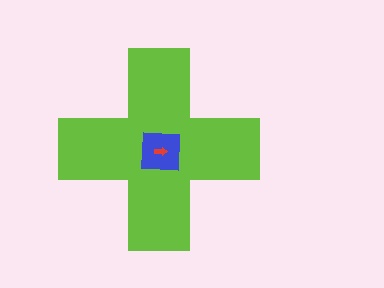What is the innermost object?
The red arrow.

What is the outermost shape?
The lime cross.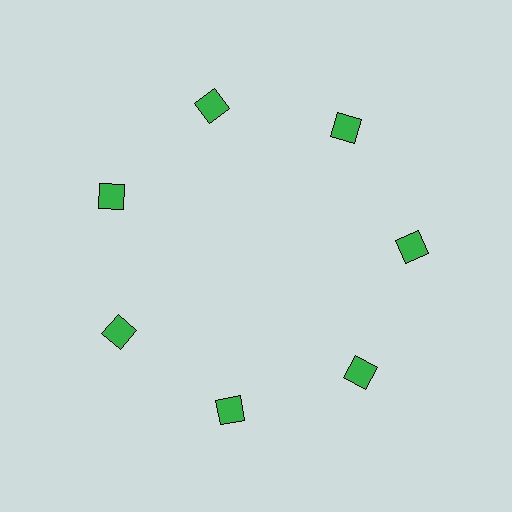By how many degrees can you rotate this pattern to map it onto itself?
The pattern maps onto itself every 51 degrees of rotation.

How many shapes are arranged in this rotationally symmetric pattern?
There are 7 shapes, arranged in 7 groups of 1.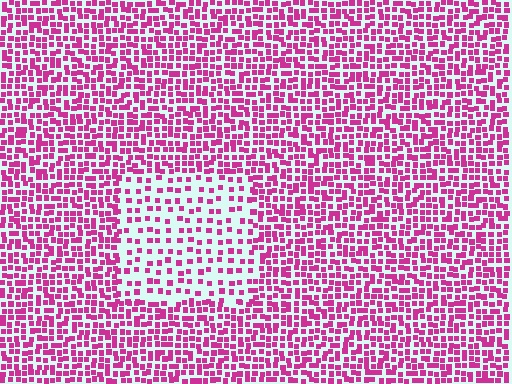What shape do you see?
I see a rectangle.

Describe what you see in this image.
The image contains small magenta elements arranged at two different densities. A rectangle-shaped region is visible where the elements are less densely packed than the surrounding area.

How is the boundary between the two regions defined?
The boundary is defined by a change in element density (approximately 2.2x ratio). All elements are the same color, size, and shape.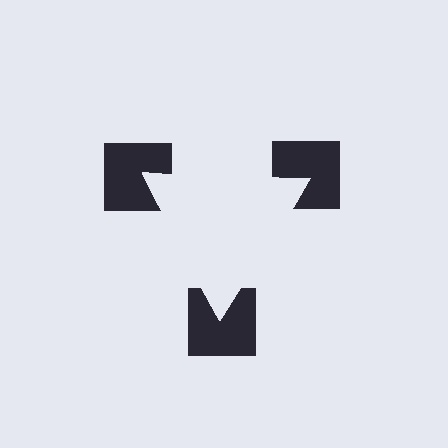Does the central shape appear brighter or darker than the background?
It typically appears slightly brighter than the background, even though no actual brightness change is drawn.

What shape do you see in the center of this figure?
An illusory triangle — its edges are inferred from the aligned wedge cuts in the notched squares, not physically drawn.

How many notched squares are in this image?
There are 3 — one at each vertex of the illusory triangle.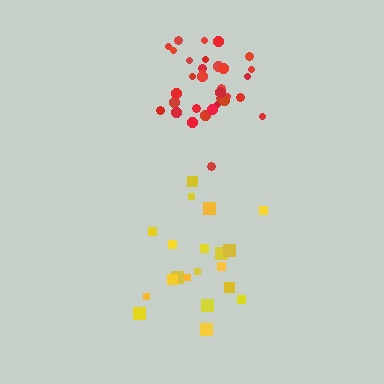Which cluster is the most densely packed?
Red.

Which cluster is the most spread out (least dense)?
Yellow.